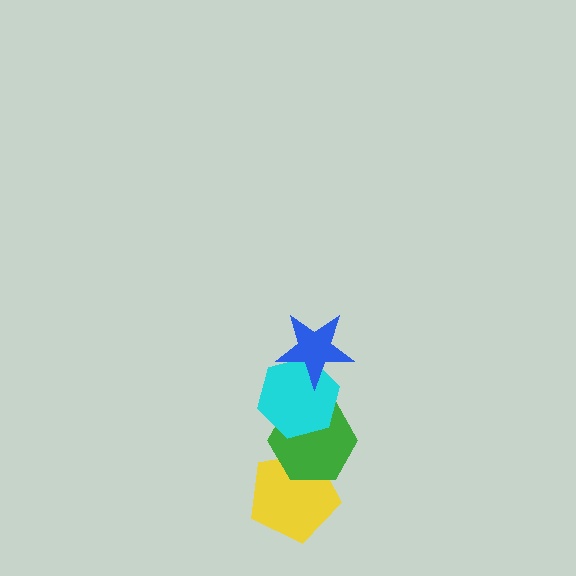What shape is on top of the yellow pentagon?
The green hexagon is on top of the yellow pentagon.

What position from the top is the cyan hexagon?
The cyan hexagon is 2nd from the top.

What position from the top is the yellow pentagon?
The yellow pentagon is 4th from the top.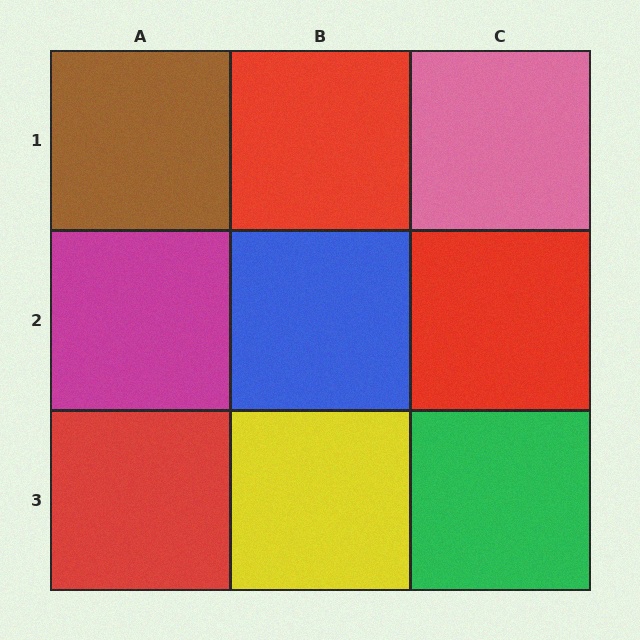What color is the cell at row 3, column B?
Yellow.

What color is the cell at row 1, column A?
Brown.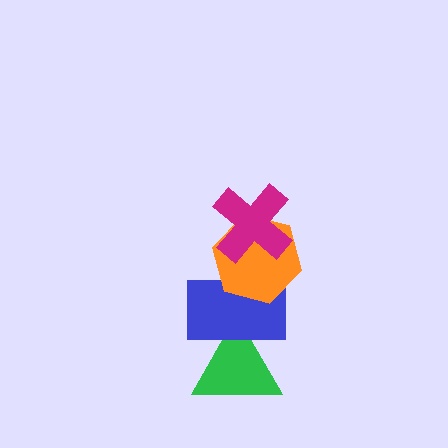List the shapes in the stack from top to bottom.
From top to bottom: the magenta cross, the orange hexagon, the blue rectangle, the green triangle.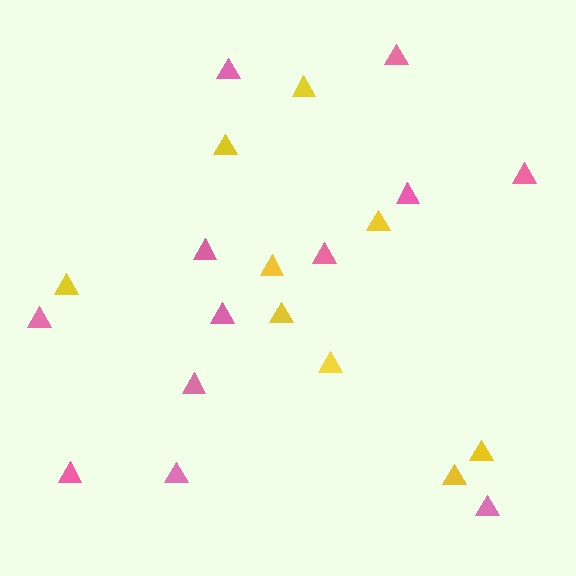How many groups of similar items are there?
There are 2 groups: one group of yellow triangles (9) and one group of pink triangles (12).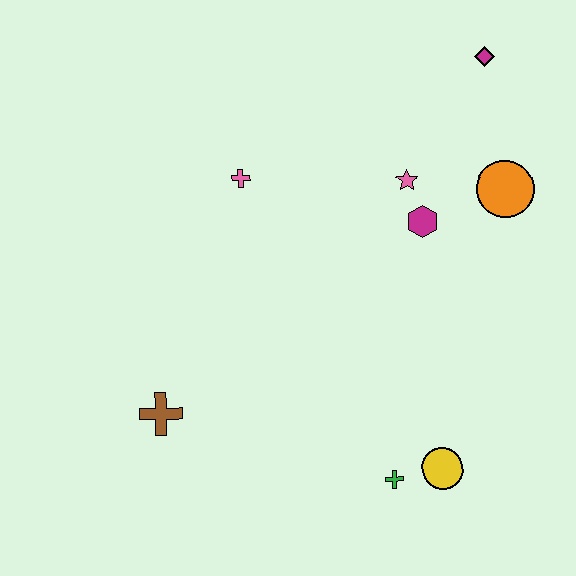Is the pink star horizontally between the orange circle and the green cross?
Yes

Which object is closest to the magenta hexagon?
The pink star is closest to the magenta hexagon.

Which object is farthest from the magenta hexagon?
The brown cross is farthest from the magenta hexagon.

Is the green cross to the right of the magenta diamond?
No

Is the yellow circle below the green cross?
No